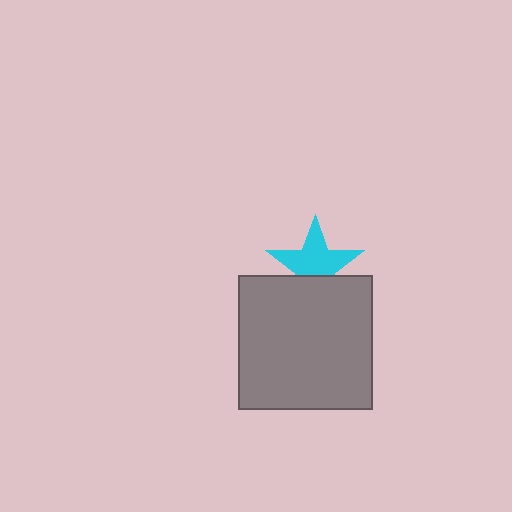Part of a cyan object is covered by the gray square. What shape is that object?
It is a star.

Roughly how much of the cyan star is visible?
Most of it is visible (roughly 67%).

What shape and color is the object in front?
The object in front is a gray square.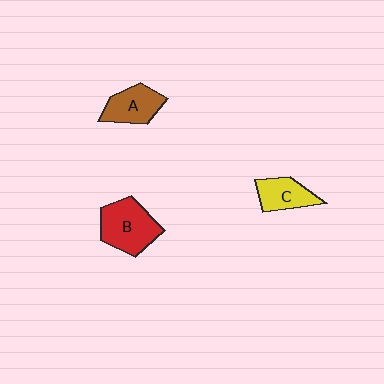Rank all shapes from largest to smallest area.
From largest to smallest: B (red), A (brown), C (yellow).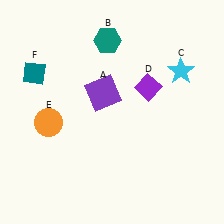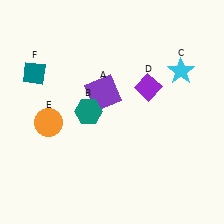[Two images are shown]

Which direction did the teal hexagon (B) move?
The teal hexagon (B) moved down.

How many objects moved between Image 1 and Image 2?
1 object moved between the two images.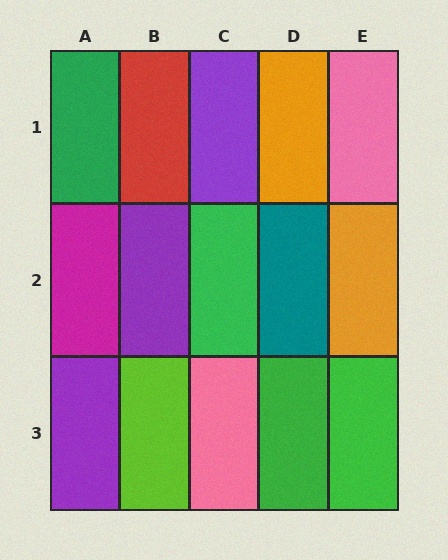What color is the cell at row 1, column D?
Orange.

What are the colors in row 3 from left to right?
Purple, lime, pink, green, green.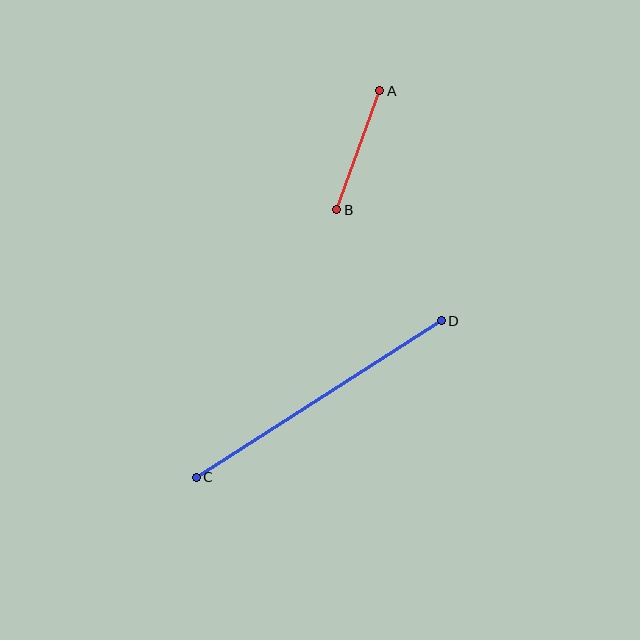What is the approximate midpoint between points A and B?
The midpoint is at approximately (358, 150) pixels.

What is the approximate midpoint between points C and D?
The midpoint is at approximately (319, 399) pixels.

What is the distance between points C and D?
The distance is approximately 291 pixels.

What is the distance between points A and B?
The distance is approximately 127 pixels.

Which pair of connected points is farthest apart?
Points C and D are farthest apart.